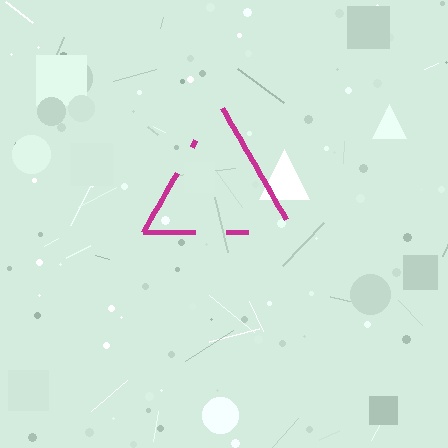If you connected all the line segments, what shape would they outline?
They would outline a triangle.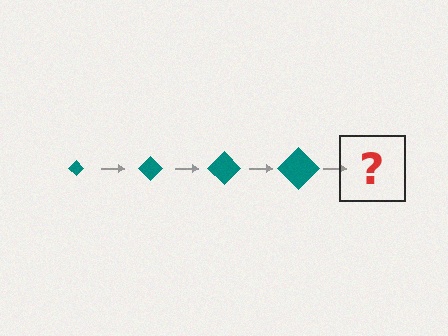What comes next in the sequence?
The next element should be a teal diamond, larger than the previous one.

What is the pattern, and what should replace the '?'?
The pattern is that the diamond gets progressively larger each step. The '?' should be a teal diamond, larger than the previous one.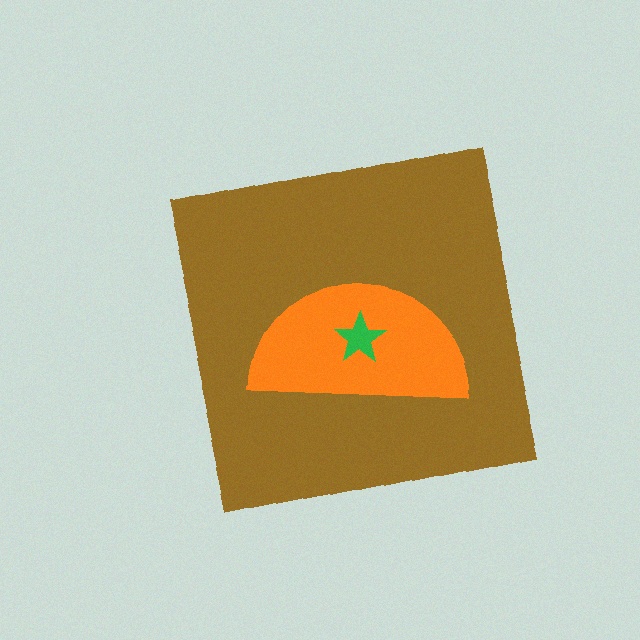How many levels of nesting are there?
3.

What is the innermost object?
The green star.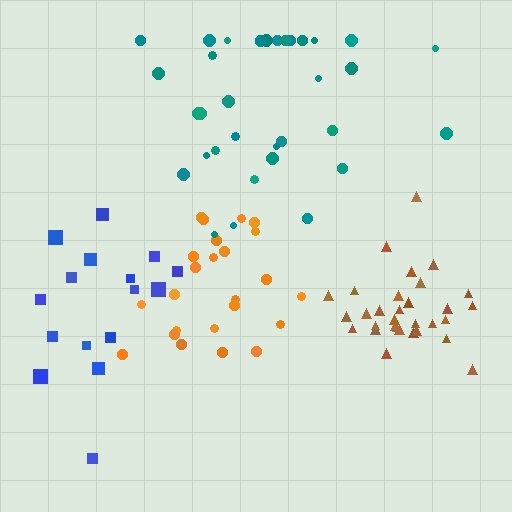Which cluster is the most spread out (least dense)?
Blue.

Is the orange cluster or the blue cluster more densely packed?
Orange.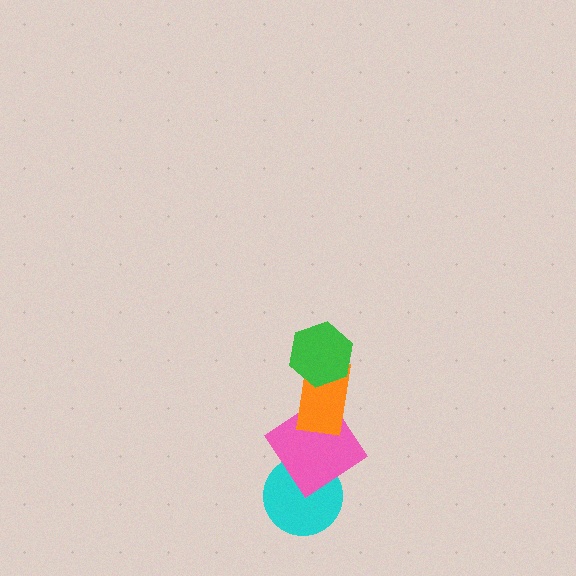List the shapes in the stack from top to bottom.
From top to bottom: the green hexagon, the orange rectangle, the pink diamond, the cyan circle.